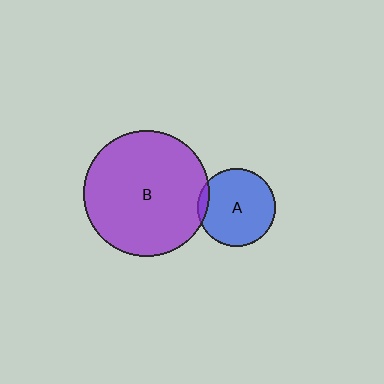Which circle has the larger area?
Circle B (purple).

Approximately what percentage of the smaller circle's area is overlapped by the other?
Approximately 5%.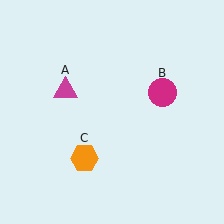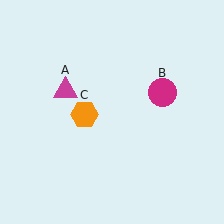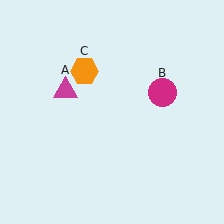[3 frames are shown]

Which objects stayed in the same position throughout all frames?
Magenta triangle (object A) and magenta circle (object B) remained stationary.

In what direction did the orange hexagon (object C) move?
The orange hexagon (object C) moved up.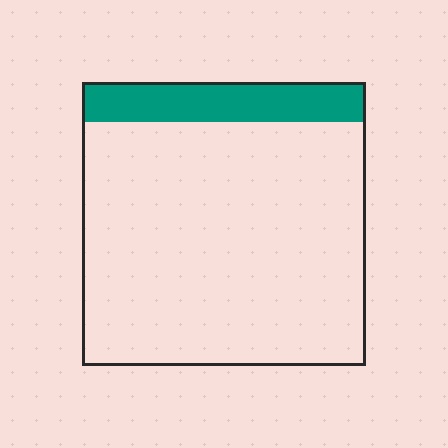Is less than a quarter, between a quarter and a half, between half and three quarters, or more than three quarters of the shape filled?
Less than a quarter.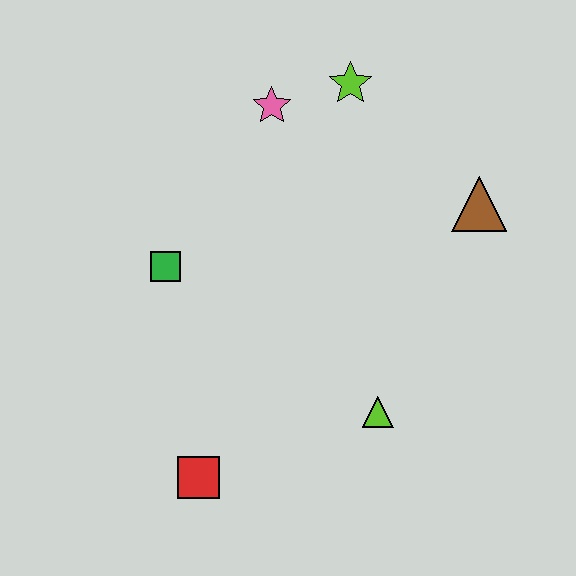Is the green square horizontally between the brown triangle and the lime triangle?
No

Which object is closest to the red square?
The lime triangle is closest to the red square.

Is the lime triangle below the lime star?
Yes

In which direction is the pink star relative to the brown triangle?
The pink star is to the left of the brown triangle.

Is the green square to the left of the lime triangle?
Yes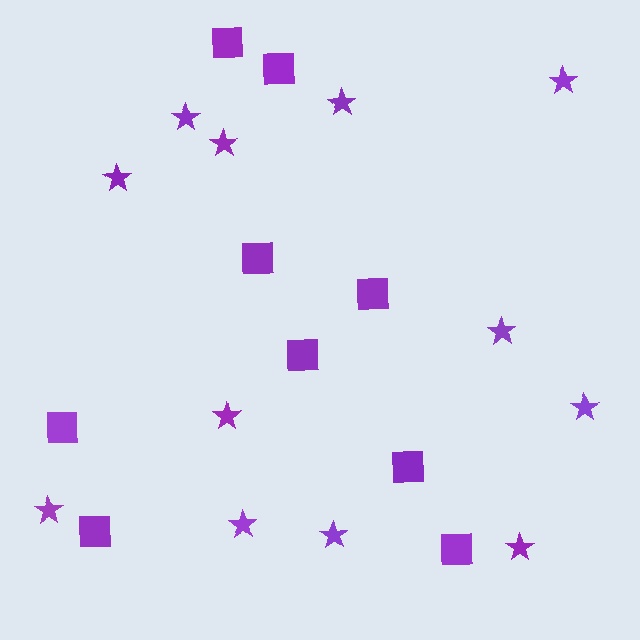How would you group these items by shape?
There are 2 groups: one group of stars (12) and one group of squares (9).